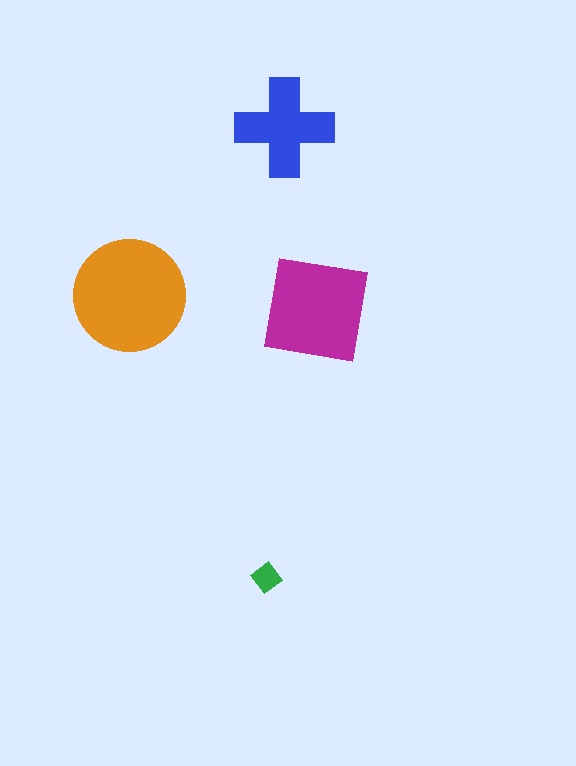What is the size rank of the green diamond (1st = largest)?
4th.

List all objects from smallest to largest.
The green diamond, the blue cross, the magenta square, the orange circle.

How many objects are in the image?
There are 4 objects in the image.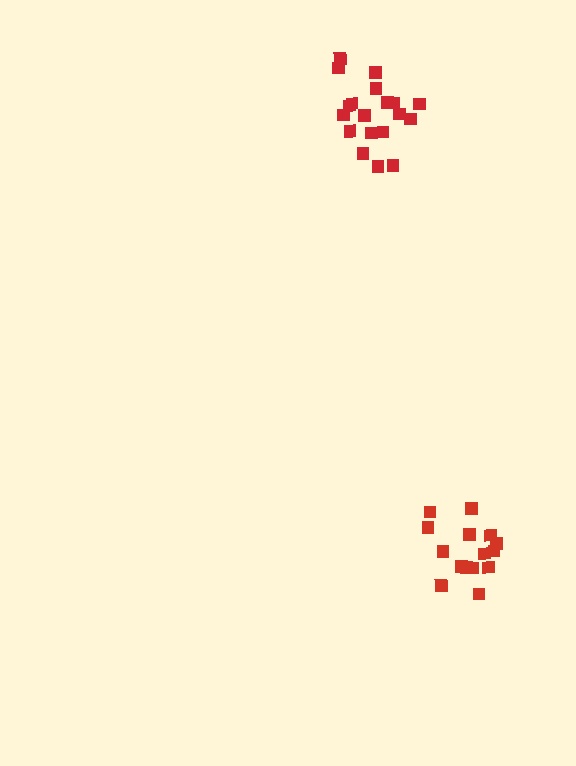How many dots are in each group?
Group 1: 15 dots, Group 2: 19 dots (34 total).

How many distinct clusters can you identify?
There are 2 distinct clusters.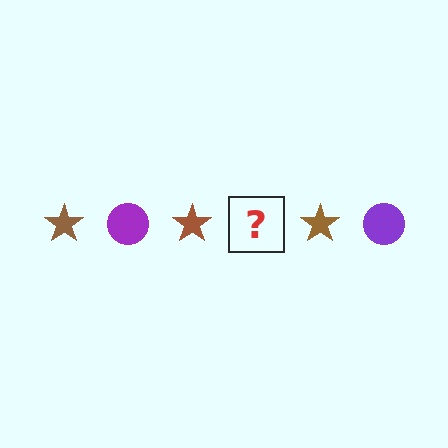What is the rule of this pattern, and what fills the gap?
The rule is that the pattern alternates between brown star and purple circle. The gap should be filled with a purple circle.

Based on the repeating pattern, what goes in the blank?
The blank should be a purple circle.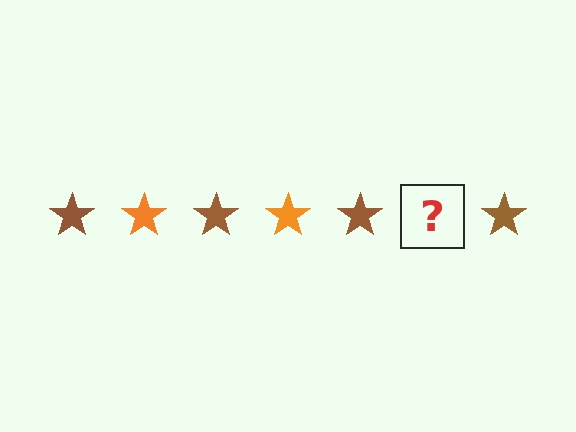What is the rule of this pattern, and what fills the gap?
The rule is that the pattern cycles through brown, orange stars. The gap should be filled with an orange star.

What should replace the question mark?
The question mark should be replaced with an orange star.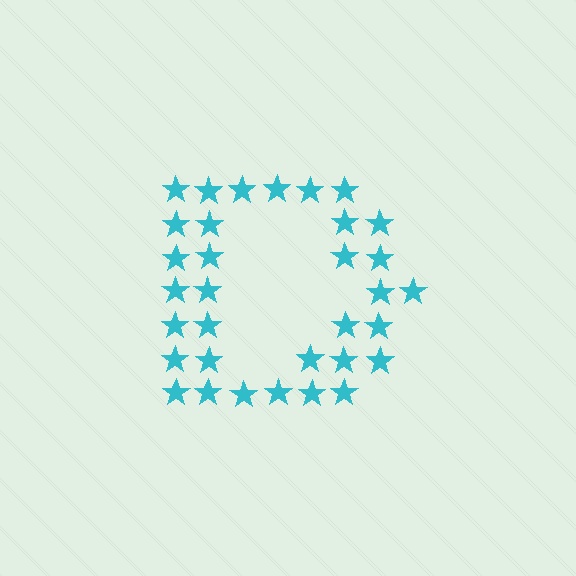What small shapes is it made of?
It is made of small stars.